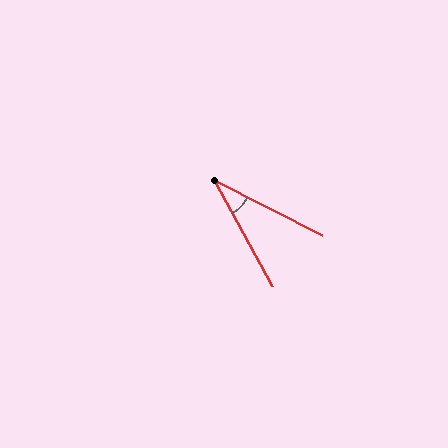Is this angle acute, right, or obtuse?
It is acute.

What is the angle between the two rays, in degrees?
Approximately 35 degrees.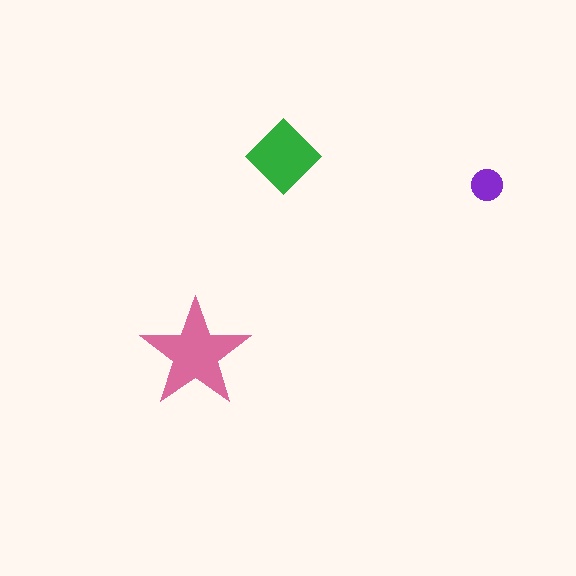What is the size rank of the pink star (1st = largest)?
1st.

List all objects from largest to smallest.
The pink star, the green diamond, the purple circle.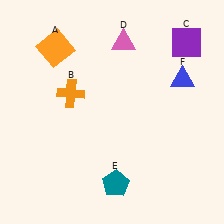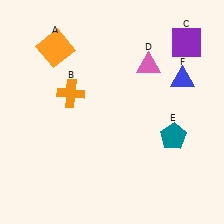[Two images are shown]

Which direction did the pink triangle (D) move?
The pink triangle (D) moved right.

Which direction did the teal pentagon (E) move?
The teal pentagon (E) moved right.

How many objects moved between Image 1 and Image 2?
2 objects moved between the two images.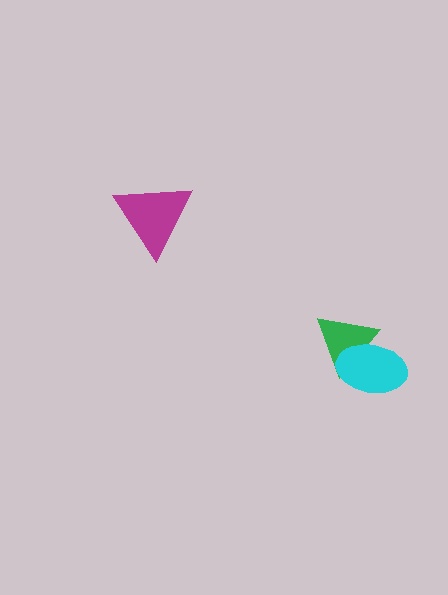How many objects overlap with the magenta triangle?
0 objects overlap with the magenta triangle.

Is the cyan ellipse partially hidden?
No, no other shape covers it.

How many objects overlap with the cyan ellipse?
1 object overlaps with the cyan ellipse.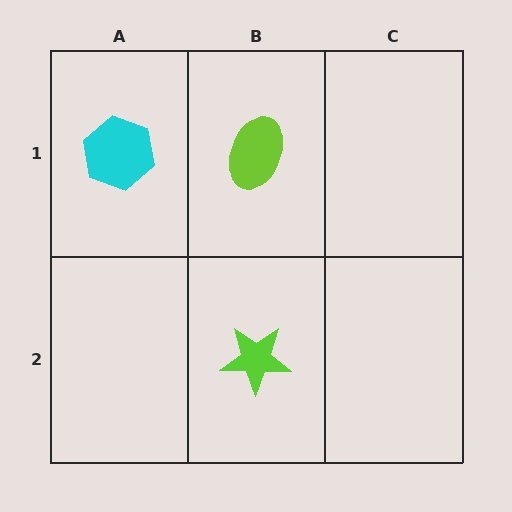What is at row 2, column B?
A lime star.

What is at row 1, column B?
A lime ellipse.